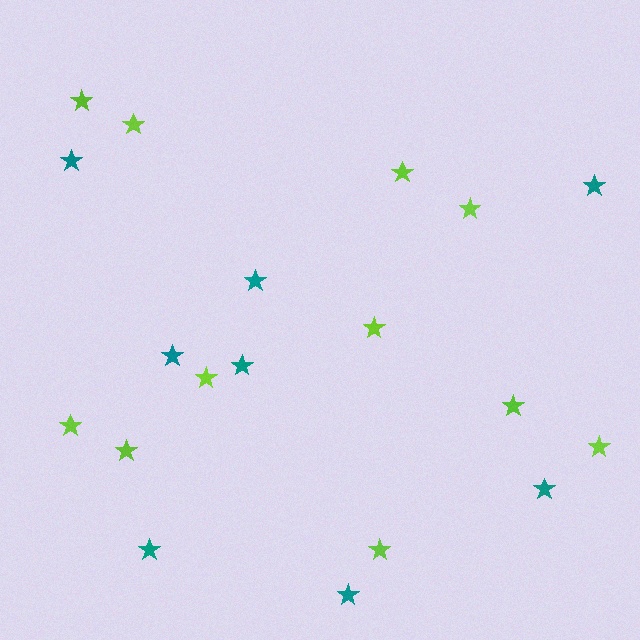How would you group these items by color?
There are 2 groups: one group of lime stars (11) and one group of teal stars (8).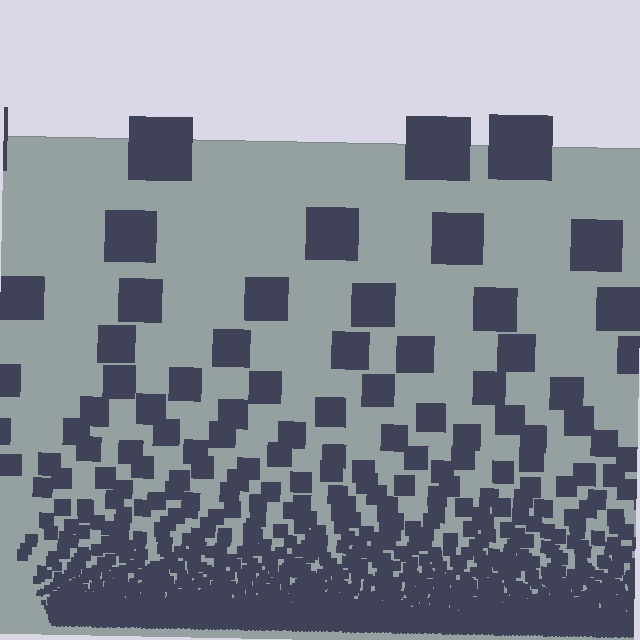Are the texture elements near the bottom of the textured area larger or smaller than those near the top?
Smaller. The gradient is inverted — elements near the bottom are smaller and denser.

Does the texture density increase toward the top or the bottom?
Density increases toward the bottom.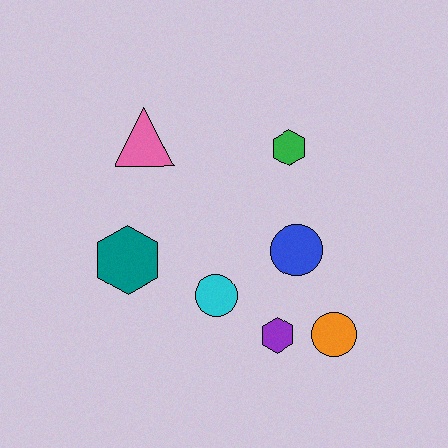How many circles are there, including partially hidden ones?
There are 3 circles.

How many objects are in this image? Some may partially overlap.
There are 7 objects.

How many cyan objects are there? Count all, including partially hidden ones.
There is 1 cyan object.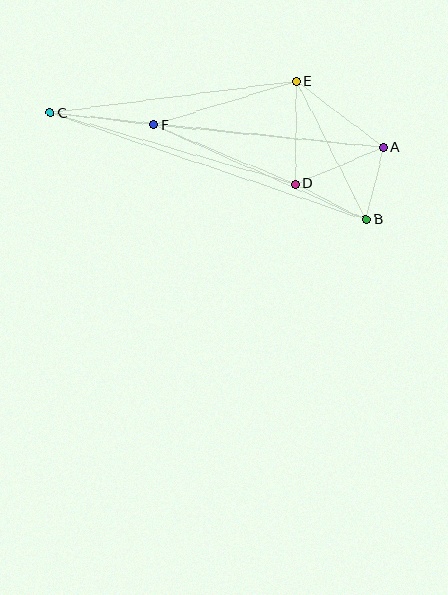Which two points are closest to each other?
Points A and B are closest to each other.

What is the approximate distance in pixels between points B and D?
The distance between B and D is approximately 80 pixels.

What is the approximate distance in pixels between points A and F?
The distance between A and F is approximately 231 pixels.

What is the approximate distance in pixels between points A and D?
The distance between A and D is approximately 95 pixels.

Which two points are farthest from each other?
Points A and C are farthest from each other.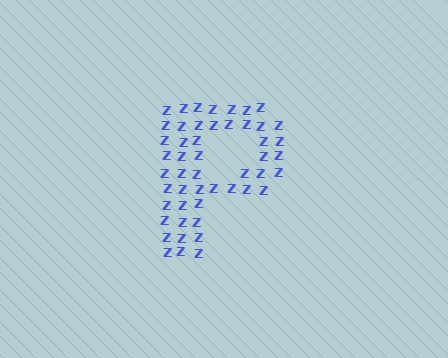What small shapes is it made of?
It is made of small letter Z's.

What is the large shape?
The large shape is the letter P.